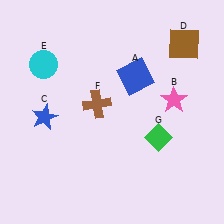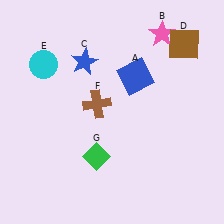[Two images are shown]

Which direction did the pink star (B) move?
The pink star (B) moved up.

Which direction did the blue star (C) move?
The blue star (C) moved up.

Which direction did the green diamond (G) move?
The green diamond (G) moved left.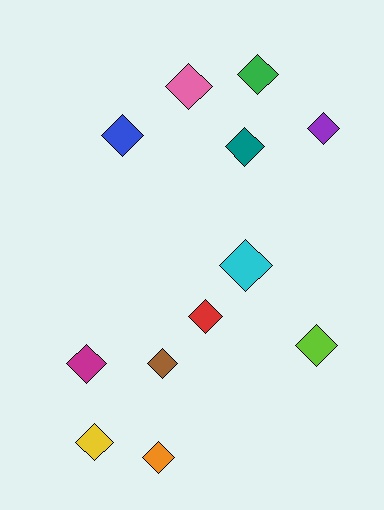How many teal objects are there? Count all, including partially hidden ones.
There is 1 teal object.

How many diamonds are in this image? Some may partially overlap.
There are 12 diamonds.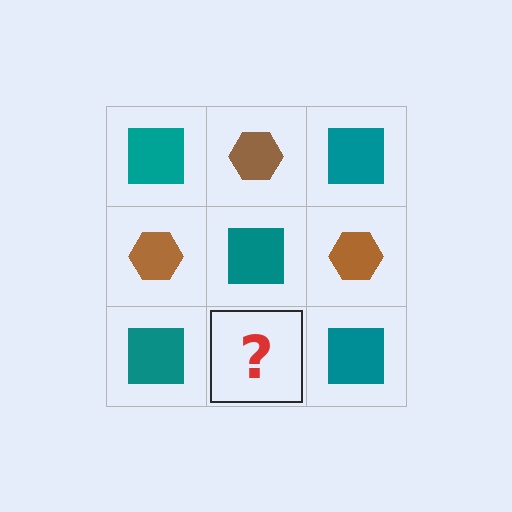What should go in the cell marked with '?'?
The missing cell should contain a brown hexagon.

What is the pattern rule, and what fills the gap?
The rule is that it alternates teal square and brown hexagon in a checkerboard pattern. The gap should be filled with a brown hexagon.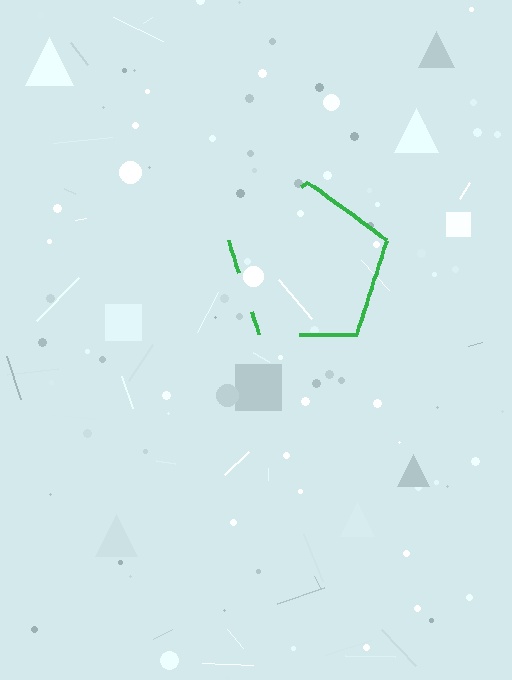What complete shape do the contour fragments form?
The contour fragments form a pentagon.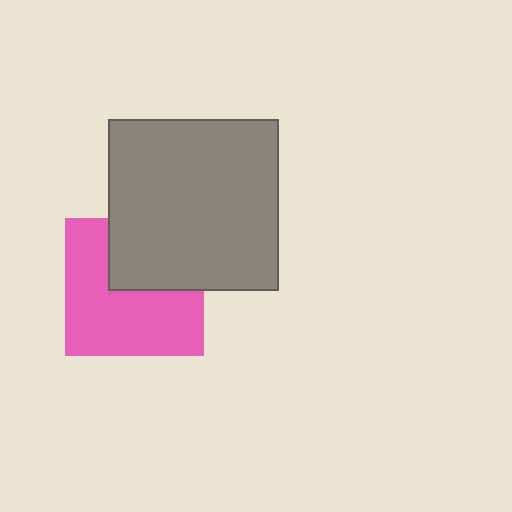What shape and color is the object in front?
The object in front is a gray square.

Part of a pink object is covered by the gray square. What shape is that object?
It is a square.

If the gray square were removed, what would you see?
You would see the complete pink square.